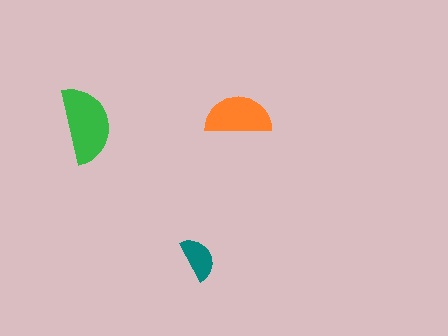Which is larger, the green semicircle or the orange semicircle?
The green one.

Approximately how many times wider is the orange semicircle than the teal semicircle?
About 1.5 times wider.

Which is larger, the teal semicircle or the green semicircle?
The green one.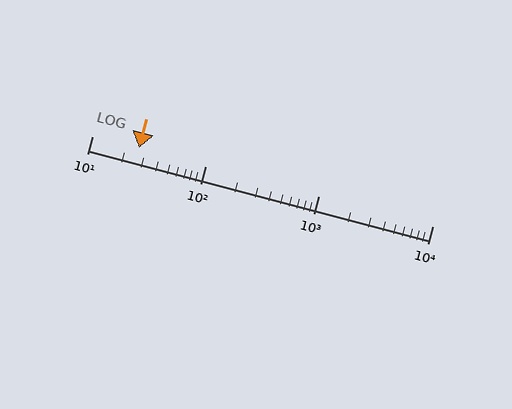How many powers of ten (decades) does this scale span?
The scale spans 3 decades, from 10 to 10000.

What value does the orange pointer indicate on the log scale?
The pointer indicates approximately 26.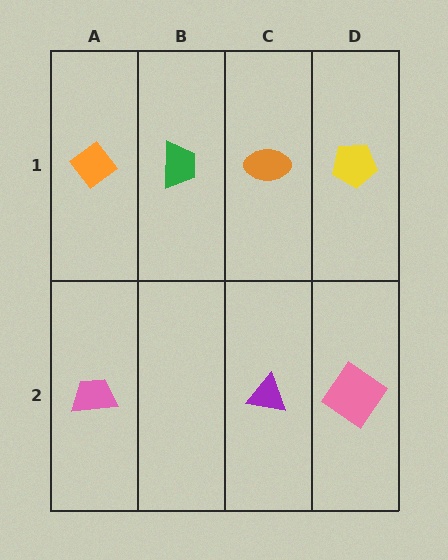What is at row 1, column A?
An orange diamond.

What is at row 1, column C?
An orange ellipse.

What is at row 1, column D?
A yellow pentagon.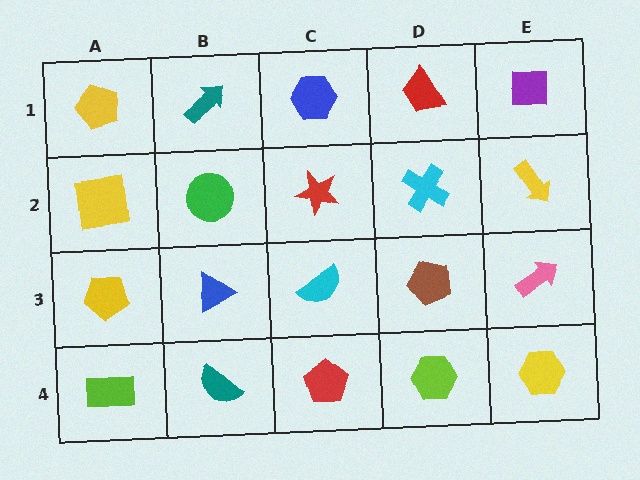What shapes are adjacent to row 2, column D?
A red trapezoid (row 1, column D), a brown pentagon (row 3, column D), a red star (row 2, column C), a yellow arrow (row 2, column E).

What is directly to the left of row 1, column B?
A yellow pentagon.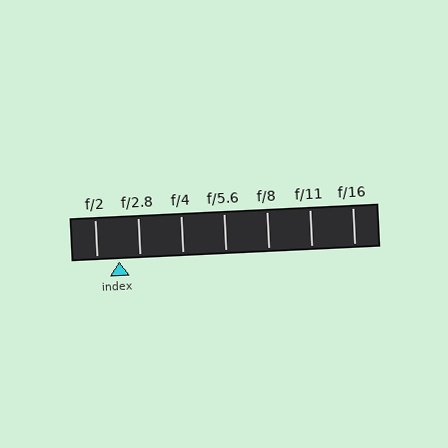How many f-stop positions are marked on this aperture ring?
There are 7 f-stop positions marked.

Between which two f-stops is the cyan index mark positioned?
The index mark is between f/2 and f/2.8.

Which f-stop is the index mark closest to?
The index mark is closest to f/2.8.